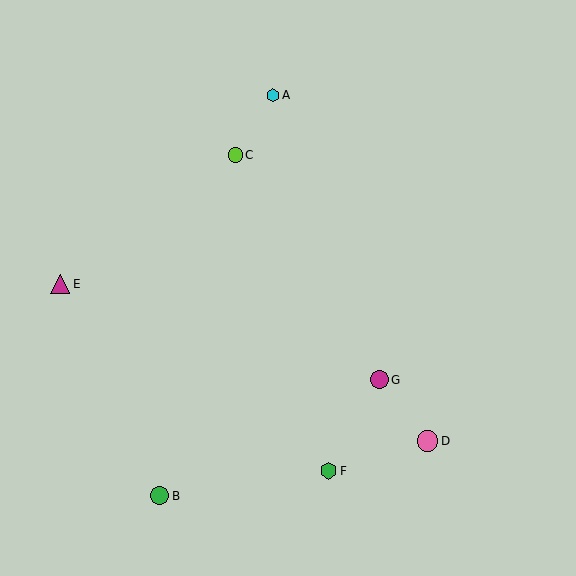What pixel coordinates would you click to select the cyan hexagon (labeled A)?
Click at (273, 95) to select the cyan hexagon A.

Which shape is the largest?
The pink circle (labeled D) is the largest.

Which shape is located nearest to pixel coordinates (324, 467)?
The green hexagon (labeled F) at (329, 471) is nearest to that location.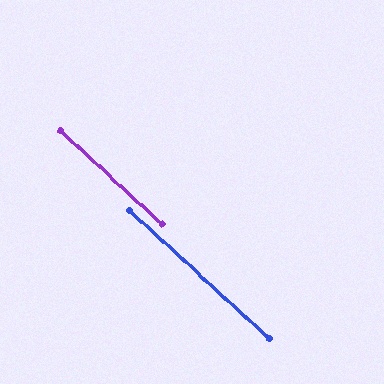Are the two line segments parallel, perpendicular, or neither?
Parallel — their directions differ by only 0.3°.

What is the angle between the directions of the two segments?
Approximately 0 degrees.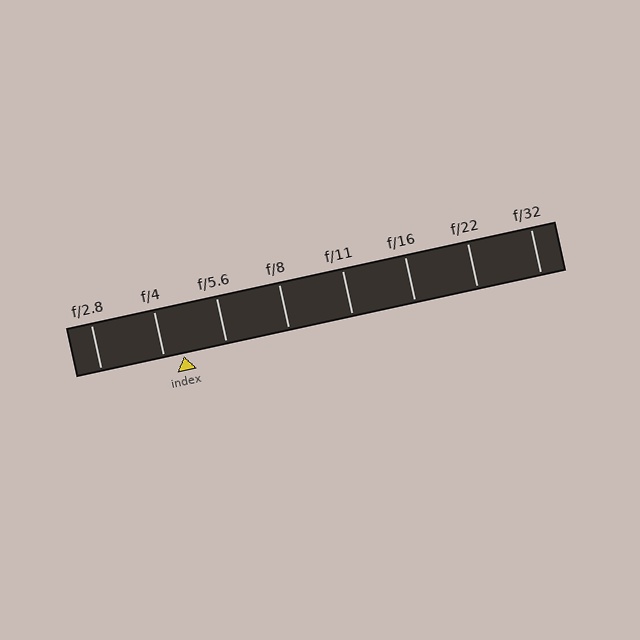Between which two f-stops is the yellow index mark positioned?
The index mark is between f/4 and f/5.6.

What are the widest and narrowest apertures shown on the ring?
The widest aperture shown is f/2.8 and the narrowest is f/32.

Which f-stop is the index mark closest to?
The index mark is closest to f/4.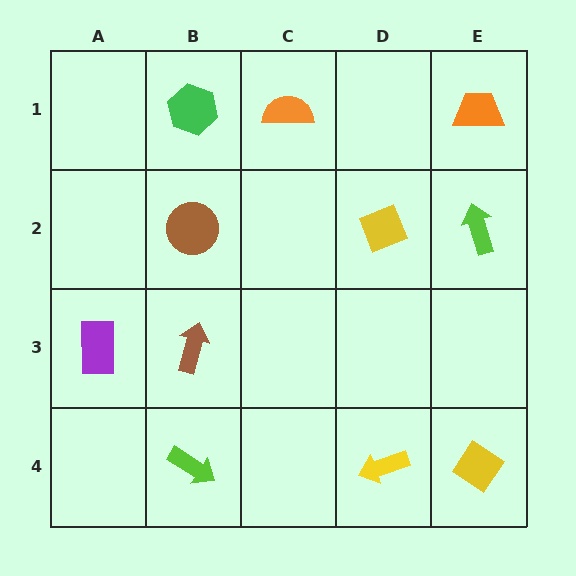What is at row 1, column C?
An orange semicircle.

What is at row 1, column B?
A green hexagon.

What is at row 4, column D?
A yellow arrow.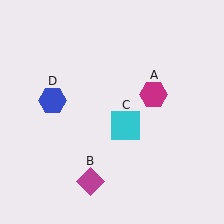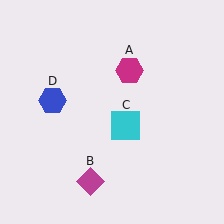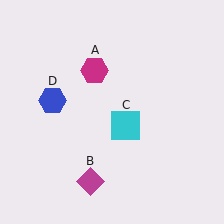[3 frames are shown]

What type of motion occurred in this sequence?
The magenta hexagon (object A) rotated counterclockwise around the center of the scene.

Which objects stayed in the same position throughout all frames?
Magenta diamond (object B) and cyan square (object C) and blue hexagon (object D) remained stationary.